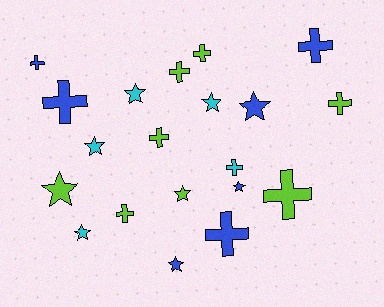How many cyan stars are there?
There are 4 cyan stars.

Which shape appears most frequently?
Cross, with 11 objects.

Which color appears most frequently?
Lime, with 8 objects.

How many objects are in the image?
There are 20 objects.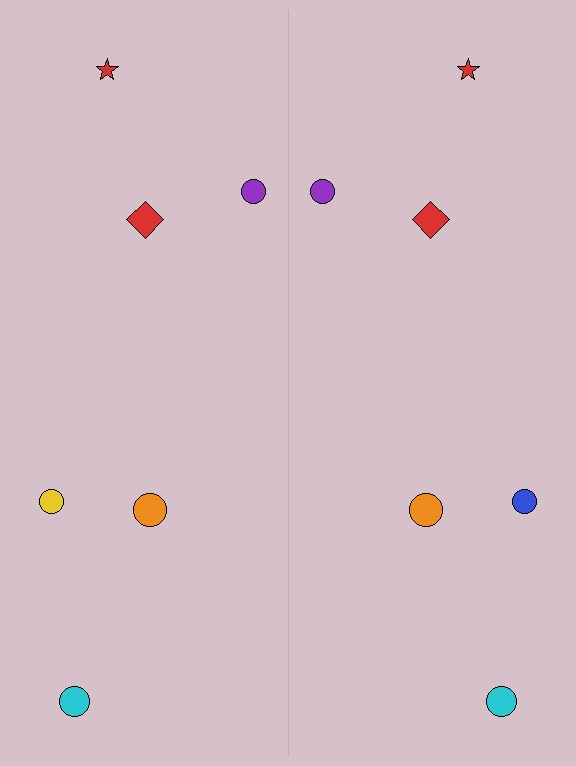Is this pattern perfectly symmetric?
No, the pattern is not perfectly symmetric. The blue circle on the right side breaks the symmetry — its mirror counterpart is yellow.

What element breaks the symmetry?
The blue circle on the right side breaks the symmetry — its mirror counterpart is yellow.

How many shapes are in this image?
There are 12 shapes in this image.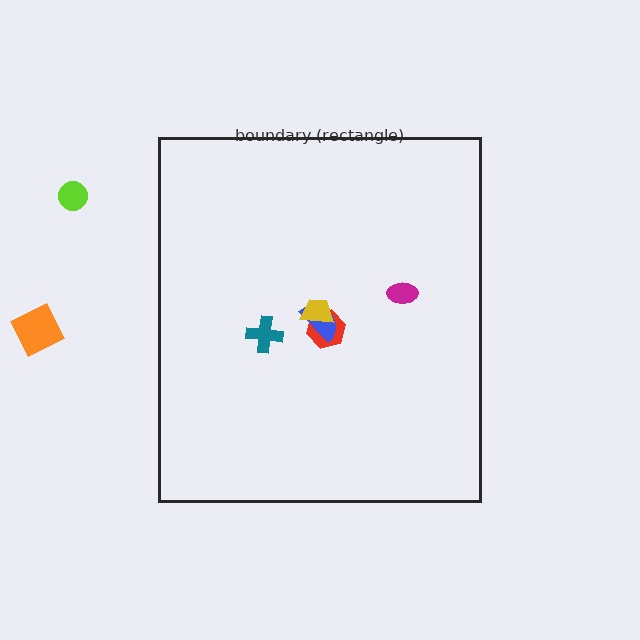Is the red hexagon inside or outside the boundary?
Inside.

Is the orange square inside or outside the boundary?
Outside.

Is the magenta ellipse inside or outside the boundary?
Inside.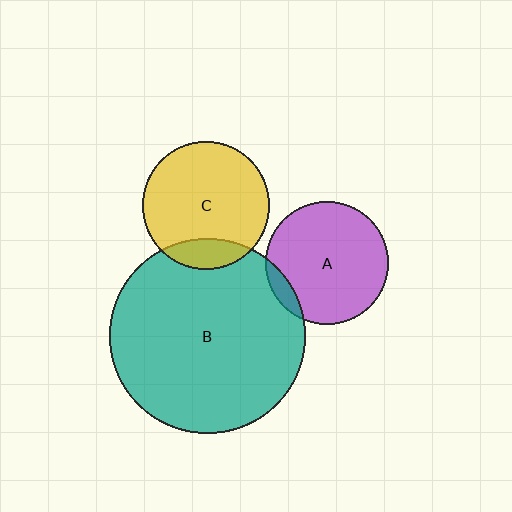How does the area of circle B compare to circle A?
Approximately 2.6 times.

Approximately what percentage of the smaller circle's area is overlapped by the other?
Approximately 10%.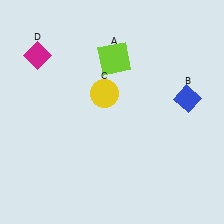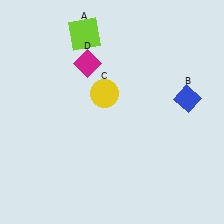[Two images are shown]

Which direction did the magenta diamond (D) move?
The magenta diamond (D) moved right.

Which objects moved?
The objects that moved are: the lime square (A), the magenta diamond (D).